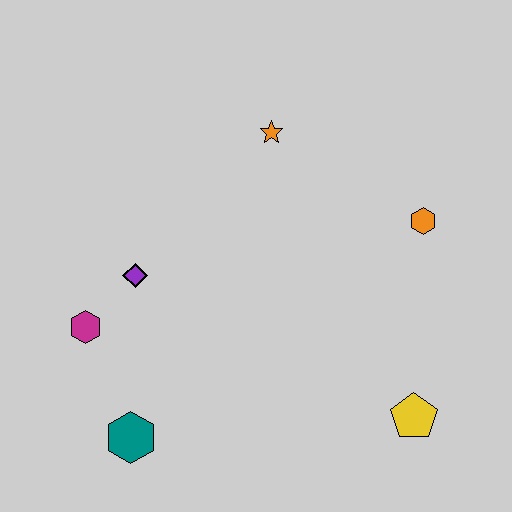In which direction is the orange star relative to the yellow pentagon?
The orange star is above the yellow pentagon.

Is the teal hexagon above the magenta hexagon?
No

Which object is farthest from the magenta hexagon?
The orange hexagon is farthest from the magenta hexagon.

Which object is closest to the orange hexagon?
The orange star is closest to the orange hexagon.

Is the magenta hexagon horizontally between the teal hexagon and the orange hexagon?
No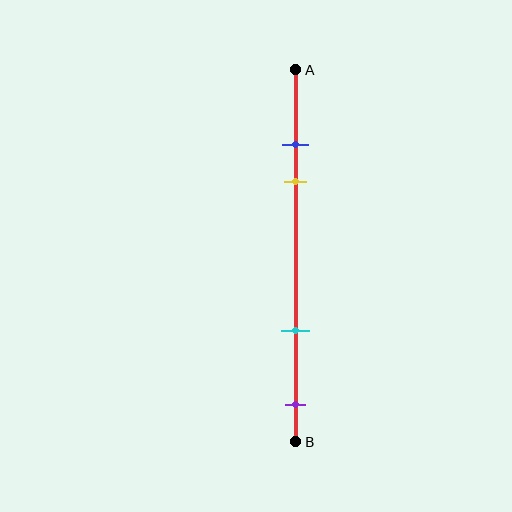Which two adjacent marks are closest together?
The blue and yellow marks are the closest adjacent pair.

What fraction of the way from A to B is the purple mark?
The purple mark is approximately 90% (0.9) of the way from A to B.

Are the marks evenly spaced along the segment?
No, the marks are not evenly spaced.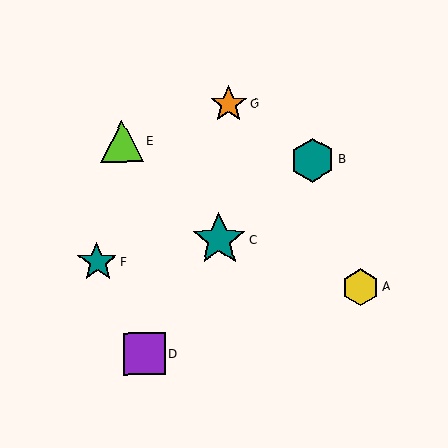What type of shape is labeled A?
Shape A is a yellow hexagon.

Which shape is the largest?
The teal star (labeled C) is the largest.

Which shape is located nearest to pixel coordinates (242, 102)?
The orange star (labeled G) at (229, 104) is nearest to that location.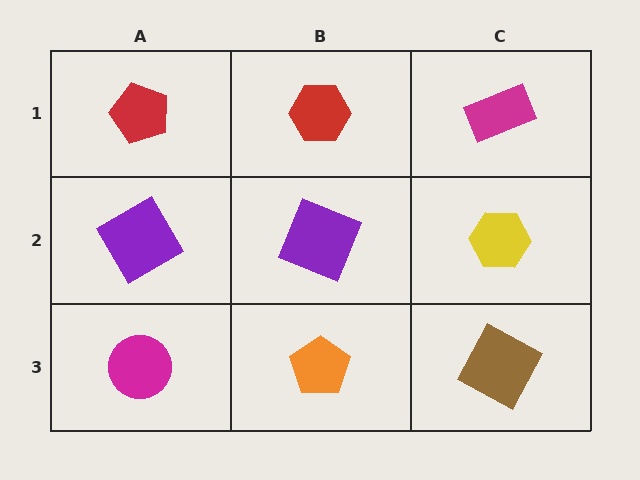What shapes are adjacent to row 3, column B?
A purple square (row 2, column B), a magenta circle (row 3, column A), a brown square (row 3, column C).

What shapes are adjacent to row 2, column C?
A magenta rectangle (row 1, column C), a brown square (row 3, column C), a purple square (row 2, column B).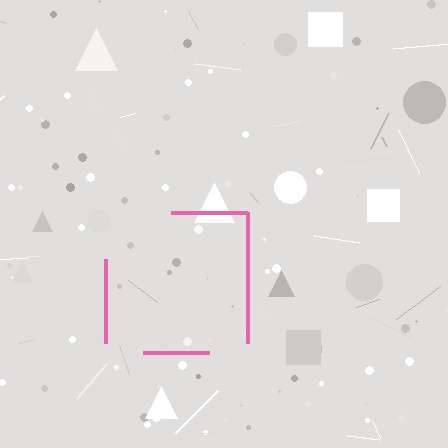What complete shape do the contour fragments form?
The contour fragments form a square.